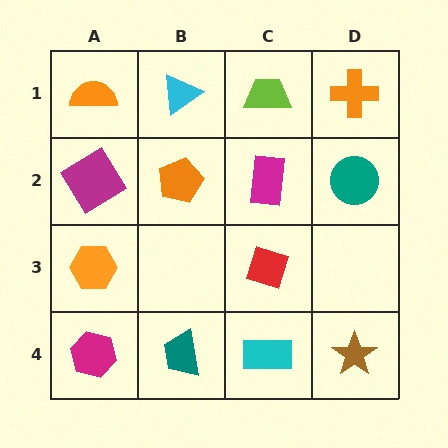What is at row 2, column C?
A magenta rectangle.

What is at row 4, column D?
A brown star.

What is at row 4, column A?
A magenta hexagon.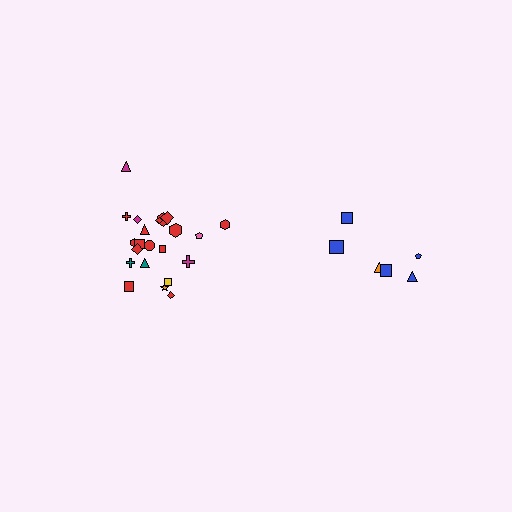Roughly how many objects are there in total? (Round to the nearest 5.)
Roughly 30 objects in total.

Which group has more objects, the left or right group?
The left group.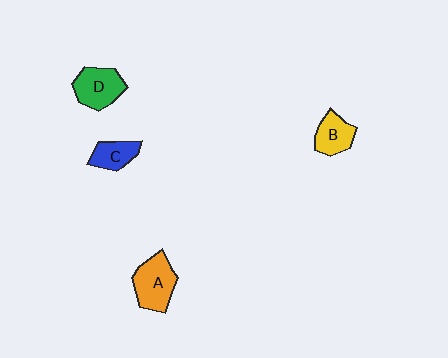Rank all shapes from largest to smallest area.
From largest to smallest: A (orange), D (green), B (yellow), C (blue).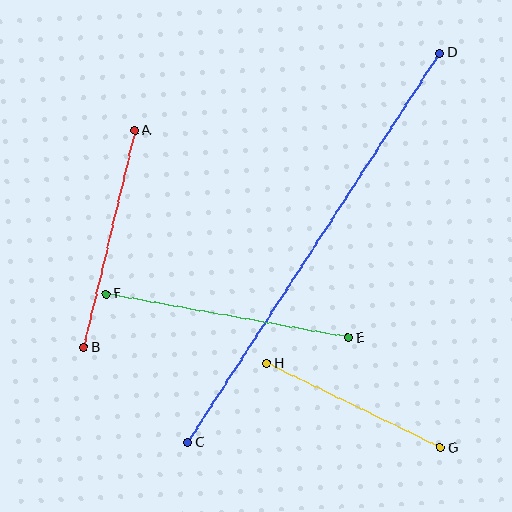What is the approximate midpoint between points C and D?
The midpoint is at approximately (314, 248) pixels.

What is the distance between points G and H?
The distance is approximately 193 pixels.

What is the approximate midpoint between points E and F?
The midpoint is at approximately (227, 316) pixels.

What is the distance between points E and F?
The distance is approximately 246 pixels.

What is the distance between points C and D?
The distance is approximately 464 pixels.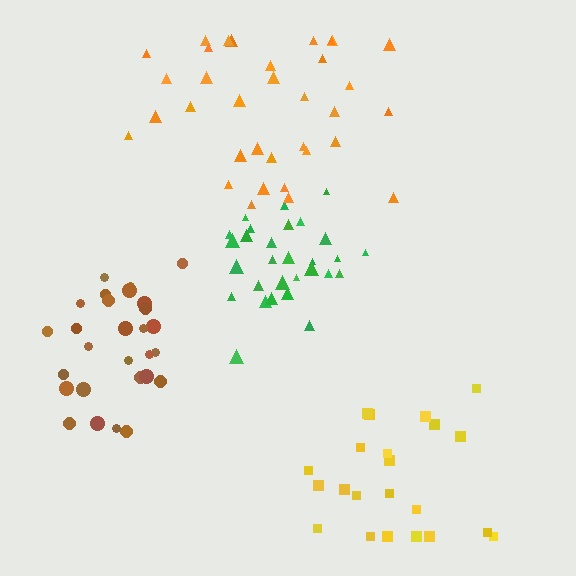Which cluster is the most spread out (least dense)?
Orange.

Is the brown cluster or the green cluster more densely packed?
Green.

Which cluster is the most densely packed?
Green.